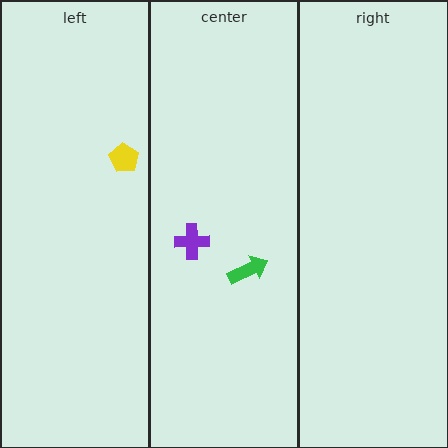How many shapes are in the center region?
2.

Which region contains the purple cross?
The center region.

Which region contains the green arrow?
The center region.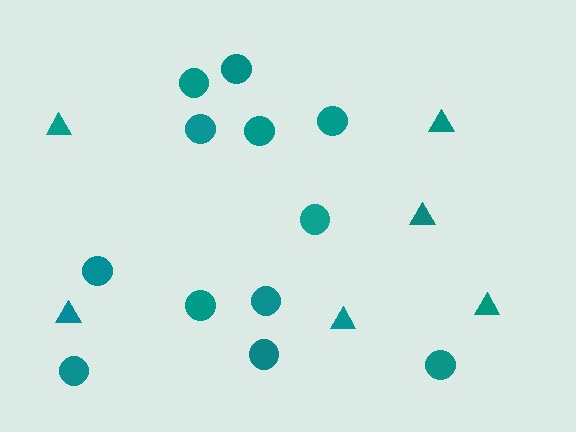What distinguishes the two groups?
There are 2 groups: one group of triangles (6) and one group of circles (12).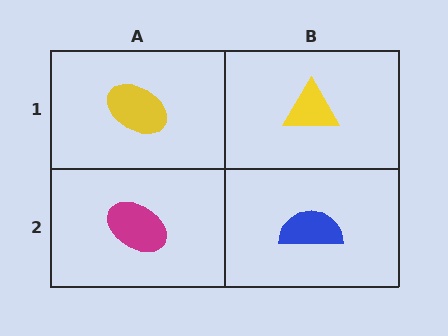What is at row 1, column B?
A yellow triangle.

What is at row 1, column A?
A yellow ellipse.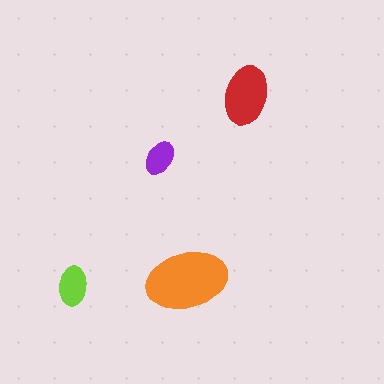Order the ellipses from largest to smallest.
the orange one, the red one, the lime one, the purple one.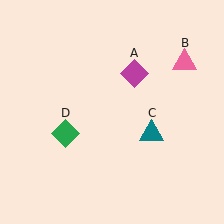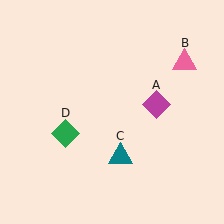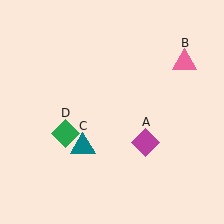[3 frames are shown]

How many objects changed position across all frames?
2 objects changed position: magenta diamond (object A), teal triangle (object C).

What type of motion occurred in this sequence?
The magenta diamond (object A), teal triangle (object C) rotated clockwise around the center of the scene.